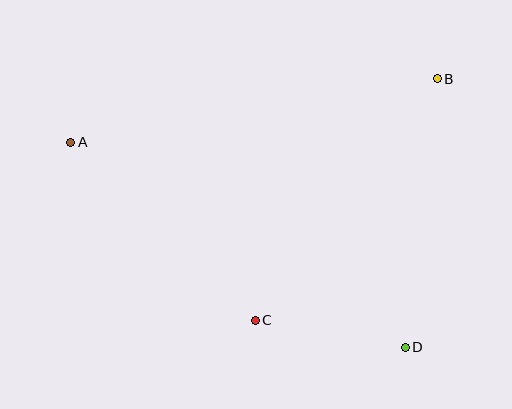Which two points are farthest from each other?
Points A and D are farthest from each other.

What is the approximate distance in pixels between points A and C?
The distance between A and C is approximately 257 pixels.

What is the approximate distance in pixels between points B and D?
The distance between B and D is approximately 270 pixels.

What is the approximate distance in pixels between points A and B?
The distance between A and B is approximately 372 pixels.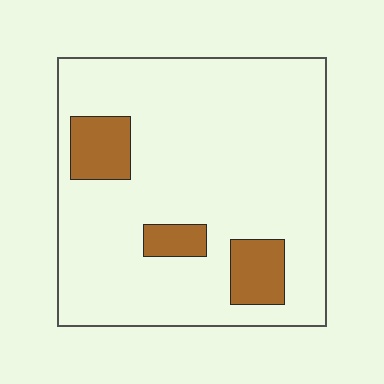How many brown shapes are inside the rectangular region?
3.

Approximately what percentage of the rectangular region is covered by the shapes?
Approximately 15%.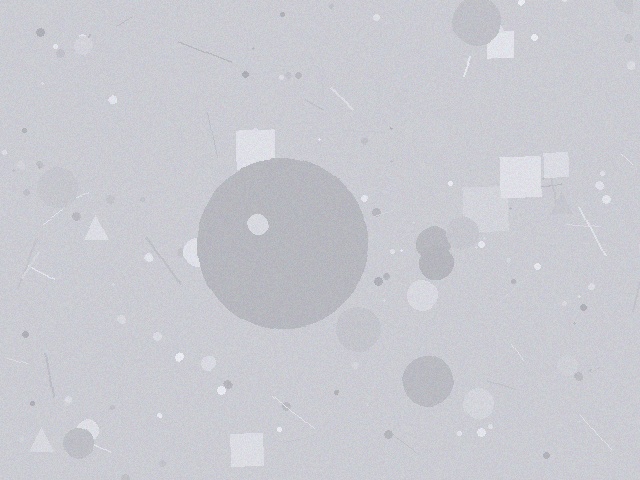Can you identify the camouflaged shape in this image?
The camouflaged shape is a circle.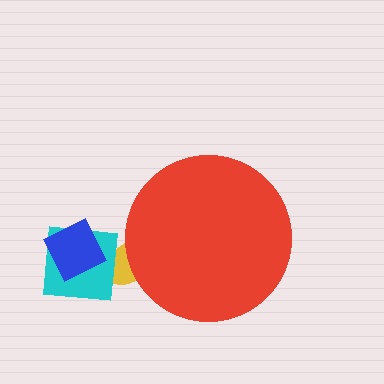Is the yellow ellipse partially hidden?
Yes, the yellow ellipse is partially hidden behind the red circle.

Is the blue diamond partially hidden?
No, the blue diamond is fully visible.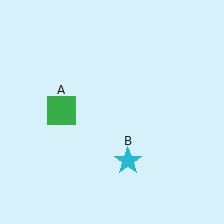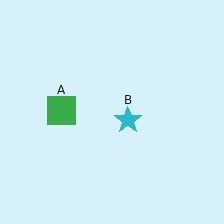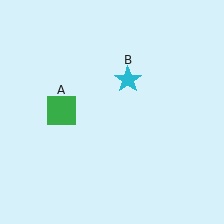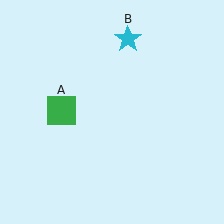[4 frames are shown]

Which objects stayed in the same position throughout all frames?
Green square (object A) remained stationary.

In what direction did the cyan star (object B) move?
The cyan star (object B) moved up.